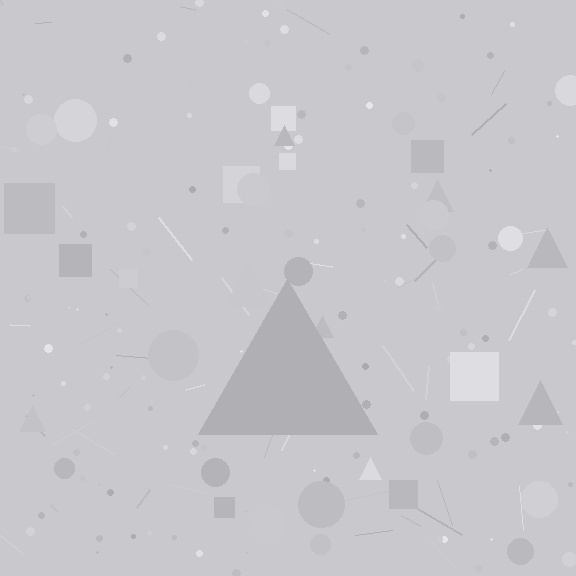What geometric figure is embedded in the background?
A triangle is embedded in the background.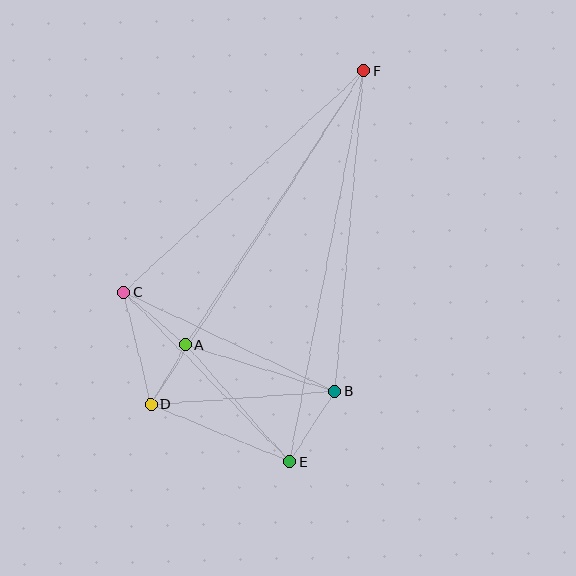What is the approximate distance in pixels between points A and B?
The distance between A and B is approximately 156 pixels.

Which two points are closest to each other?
Points A and D are closest to each other.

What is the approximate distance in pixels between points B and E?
The distance between B and E is approximately 84 pixels.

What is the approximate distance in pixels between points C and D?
The distance between C and D is approximately 115 pixels.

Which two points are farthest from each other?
Points E and F are farthest from each other.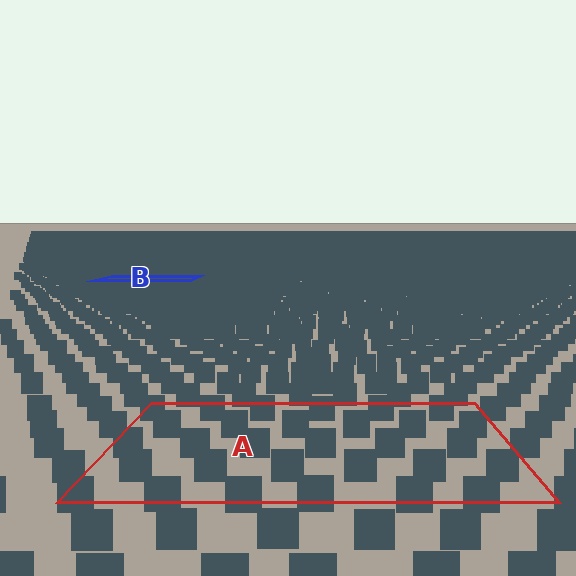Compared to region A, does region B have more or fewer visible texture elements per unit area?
Region B has more texture elements per unit area — they are packed more densely because it is farther away.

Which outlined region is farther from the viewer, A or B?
Region B is farther from the viewer — the texture elements inside it appear smaller and more densely packed.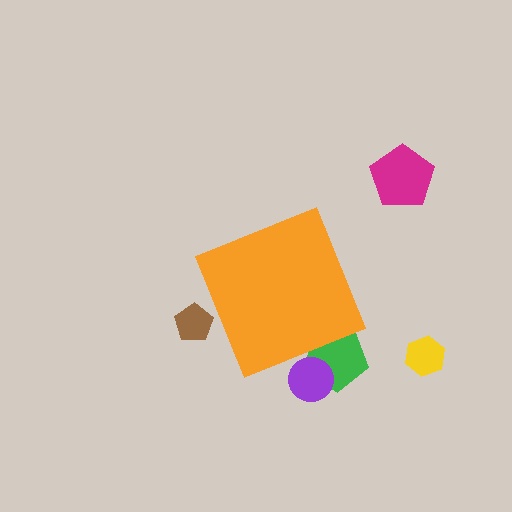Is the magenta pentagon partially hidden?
No, the magenta pentagon is fully visible.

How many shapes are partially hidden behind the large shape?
3 shapes are partially hidden.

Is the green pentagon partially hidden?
Yes, the green pentagon is partially hidden behind the orange diamond.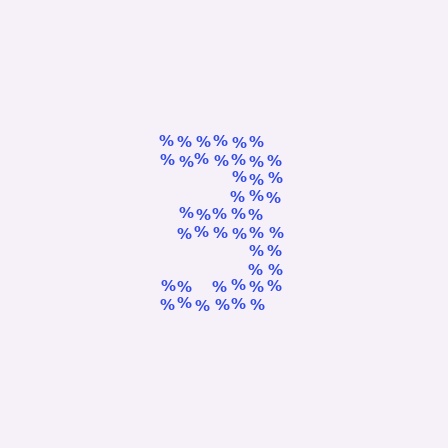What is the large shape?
The large shape is the digit 3.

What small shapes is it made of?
It is made of small percent signs.